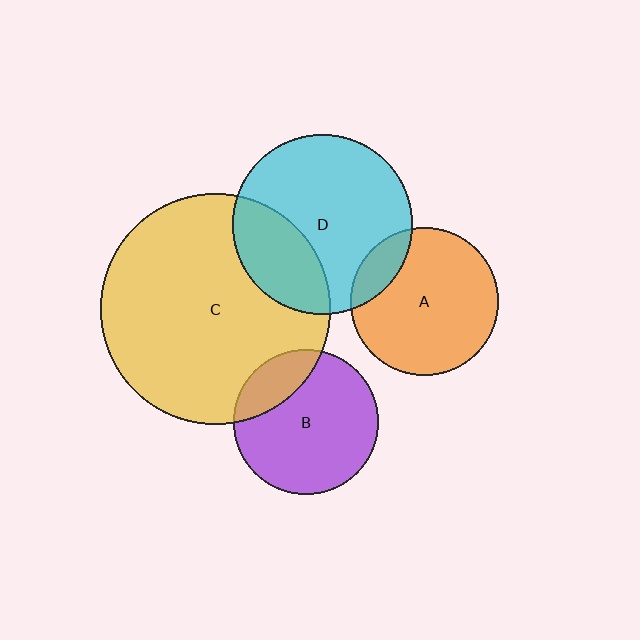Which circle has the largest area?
Circle C (yellow).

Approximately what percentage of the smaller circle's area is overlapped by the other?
Approximately 30%.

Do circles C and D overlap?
Yes.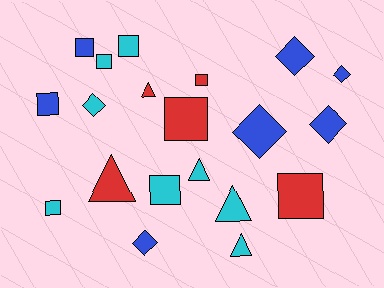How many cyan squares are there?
There are 4 cyan squares.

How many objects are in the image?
There are 20 objects.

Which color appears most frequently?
Cyan, with 8 objects.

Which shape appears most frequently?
Square, with 9 objects.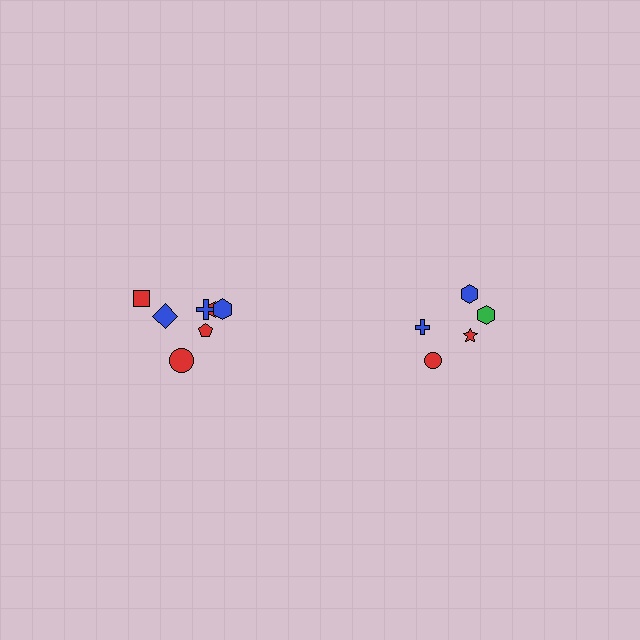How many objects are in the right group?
There are 5 objects.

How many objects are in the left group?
There are 7 objects.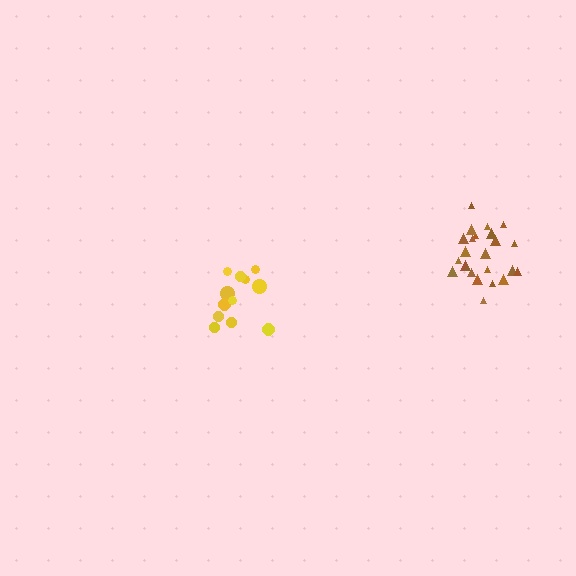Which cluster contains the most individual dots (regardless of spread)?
Brown (24).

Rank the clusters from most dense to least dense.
brown, yellow.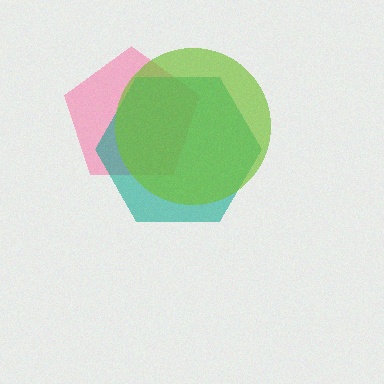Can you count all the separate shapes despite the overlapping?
Yes, there are 3 separate shapes.